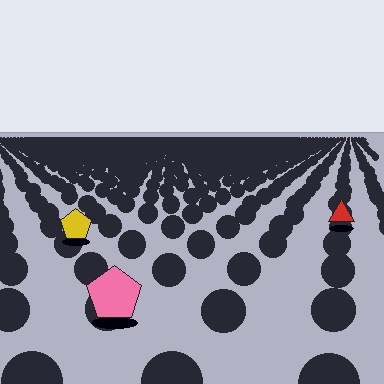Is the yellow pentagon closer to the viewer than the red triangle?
Yes. The yellow pentagon is closer — you can tell from the texture gradient: the ground texture is coarser near it.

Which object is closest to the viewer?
The pink pentagon is closest. The texture marks near it are larger and more spread out.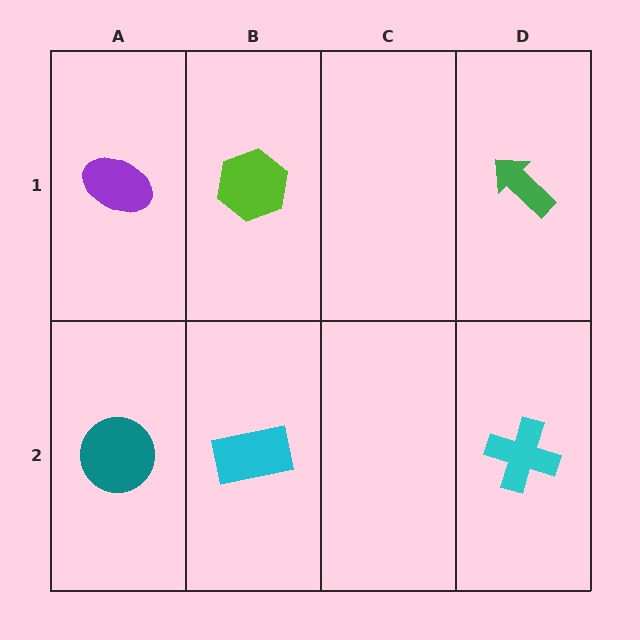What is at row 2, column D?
A cyan cross.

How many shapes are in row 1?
3 shapes.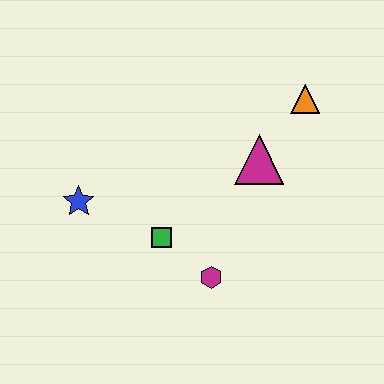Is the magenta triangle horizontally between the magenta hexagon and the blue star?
No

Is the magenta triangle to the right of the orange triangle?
No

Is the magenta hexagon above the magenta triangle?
No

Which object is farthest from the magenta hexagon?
The orange triangle is farthest from the magenta hexagon.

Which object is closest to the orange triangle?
The magenta triangle is closest to the orange triangle.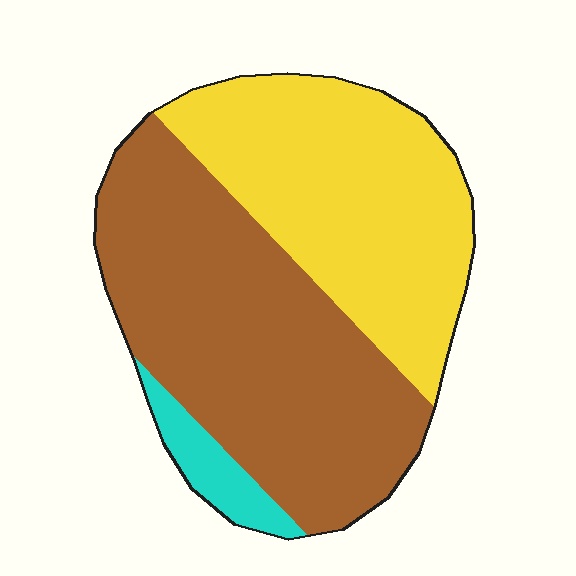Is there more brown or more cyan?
Brown.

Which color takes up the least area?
Cyan, at roughly 5%.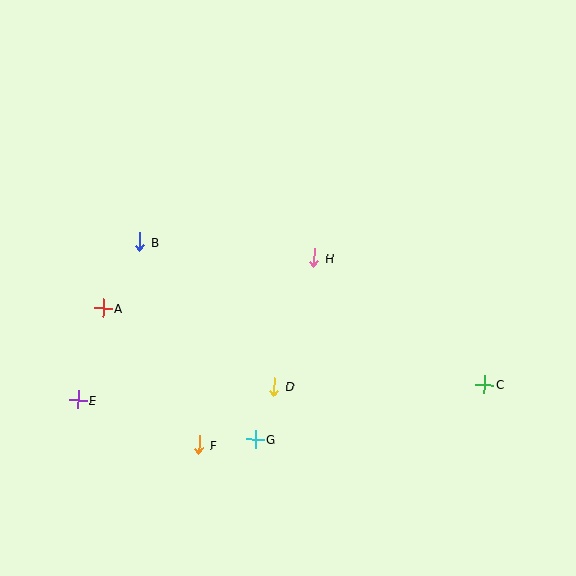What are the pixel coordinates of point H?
Point H is at (314, 258).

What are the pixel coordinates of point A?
Point A is at (103, 308).